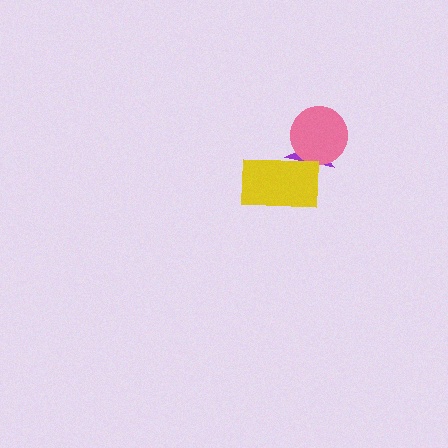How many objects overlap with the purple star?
2 objects overlap with the purple star.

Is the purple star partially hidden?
Yes, it is partially covered by another shape.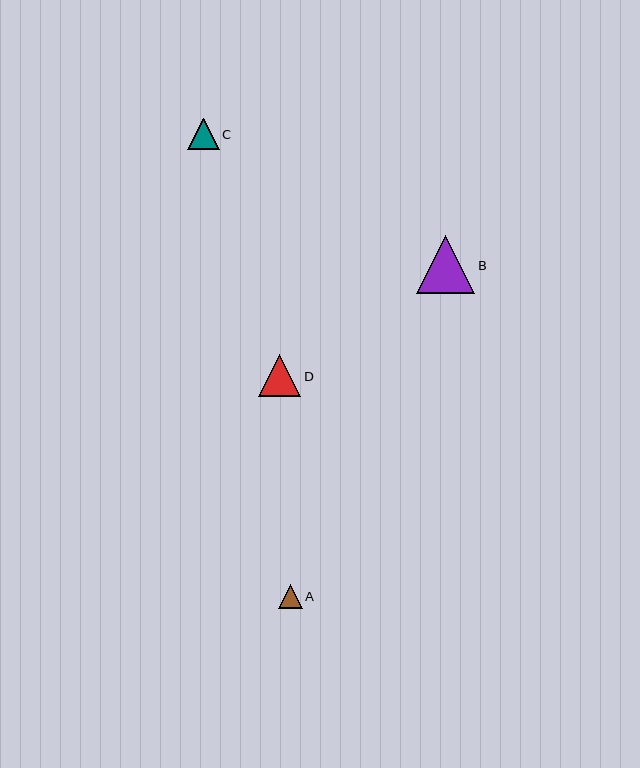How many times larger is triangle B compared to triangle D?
Triangle B is approximately 1.4 times the size of triangle D.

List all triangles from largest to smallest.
From largest to smallest: B, D, C, A.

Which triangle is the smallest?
Triangle A is the smallest with a size of approximately 24 pixels.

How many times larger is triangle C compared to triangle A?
Triangle C is approximately 1.3 times the size of triangle A.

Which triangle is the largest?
Triangle B is the largest with a size of approximately 58 pixels.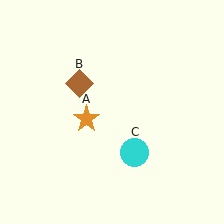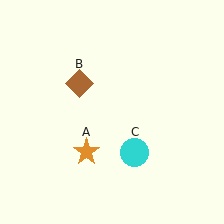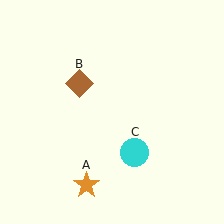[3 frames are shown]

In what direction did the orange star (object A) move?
The orange star (object A) moved down.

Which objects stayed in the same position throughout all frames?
Brown diamond (object B) and cyan circle (object C) remained stationary.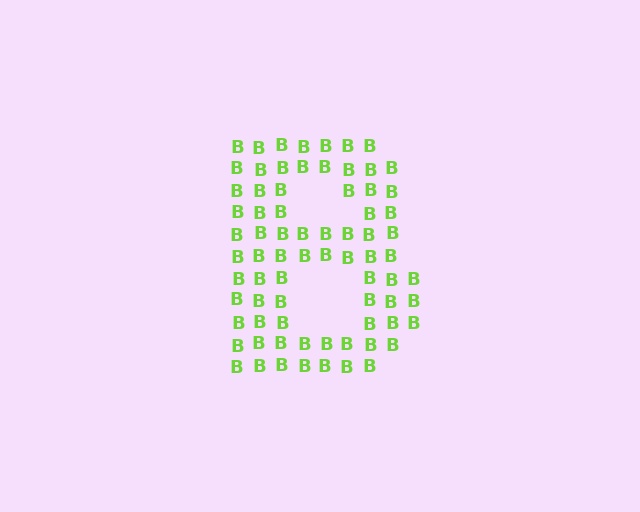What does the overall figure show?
The overall figure shows the letter B.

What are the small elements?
The small elements are letter B's.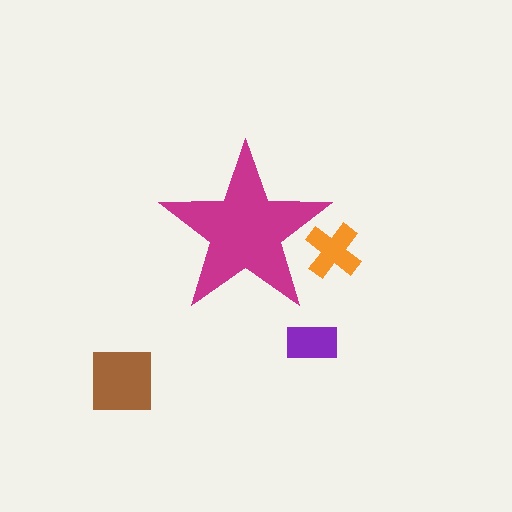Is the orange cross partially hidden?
Yes, the orange cross is partially hidden behind the magenta star.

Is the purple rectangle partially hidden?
No, the purple rectangle is fully visible.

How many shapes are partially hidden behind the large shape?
1 shape is partially hidden.